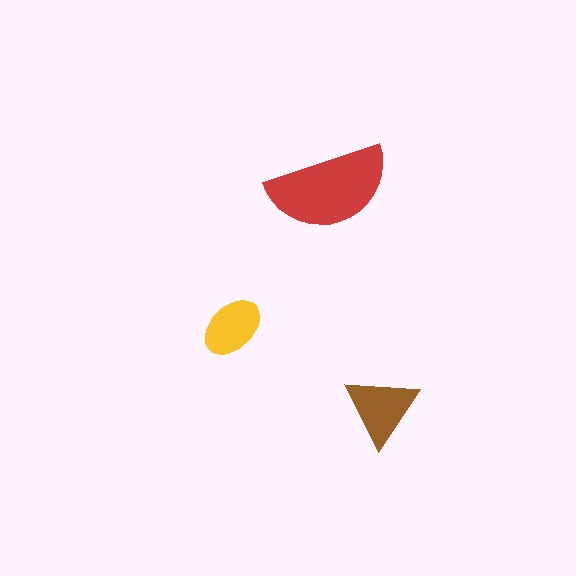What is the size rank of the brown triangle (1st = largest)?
2nd.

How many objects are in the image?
There are 3 objects in the image.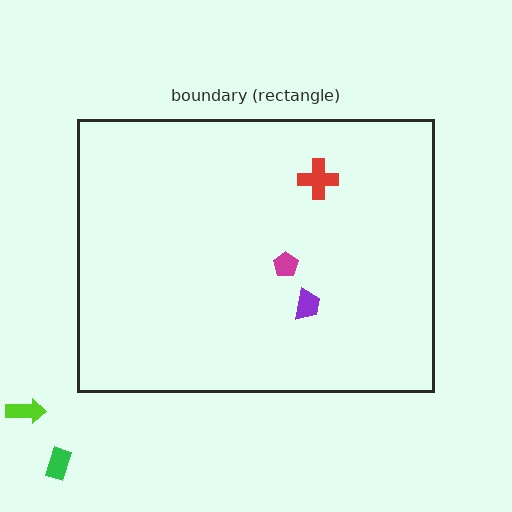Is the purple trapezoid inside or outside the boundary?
Inside.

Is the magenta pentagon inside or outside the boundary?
Inside.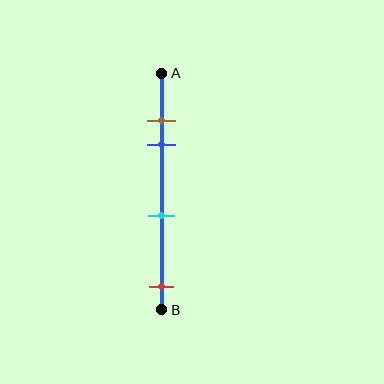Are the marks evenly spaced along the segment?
No, the marks are not evenly spaced.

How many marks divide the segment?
There are 4 marks dividing the segment.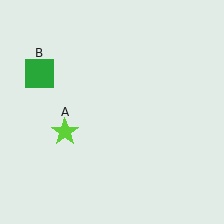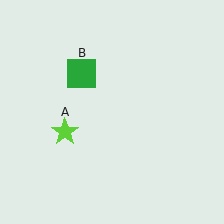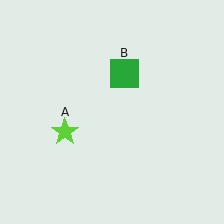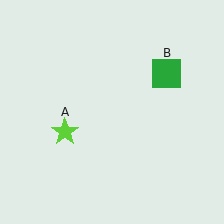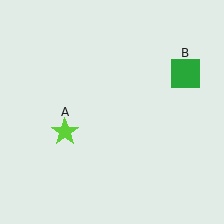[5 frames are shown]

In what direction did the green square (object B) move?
The green square (object B) moved right.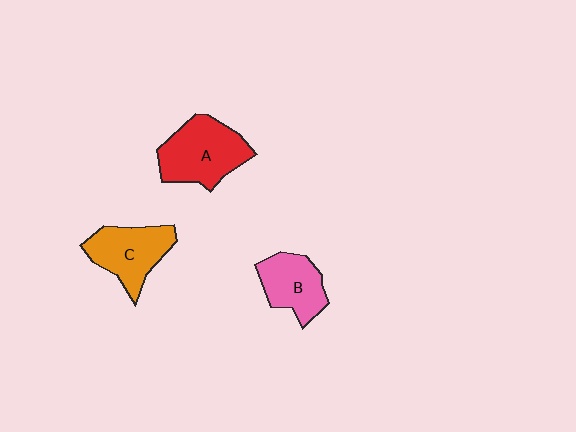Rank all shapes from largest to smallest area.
From largest to smallest: A (red), C (orange), B (pink).